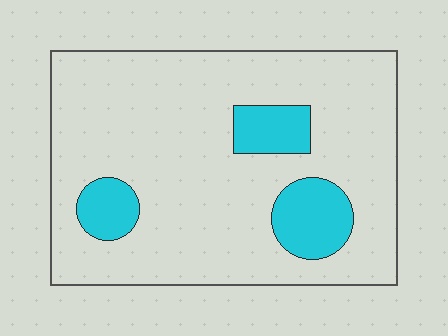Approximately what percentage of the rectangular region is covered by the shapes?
Approximately 15%.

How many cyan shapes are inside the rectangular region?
3.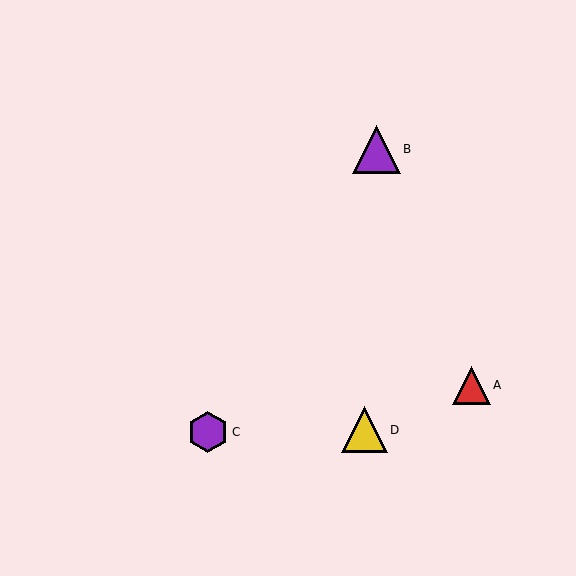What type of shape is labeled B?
Shape B is a purple triangle.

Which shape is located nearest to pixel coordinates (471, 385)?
The red triangle (labeled A) at (471, 385) is nearest to that location.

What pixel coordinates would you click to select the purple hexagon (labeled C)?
Click at (208, 432) to select the purple hexagon C.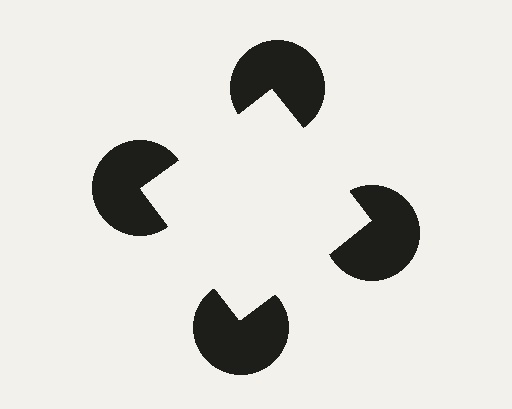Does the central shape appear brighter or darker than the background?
It typically appears slightly brighter than the background, even though no actual brightness change is drawn.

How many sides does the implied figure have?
4 sides.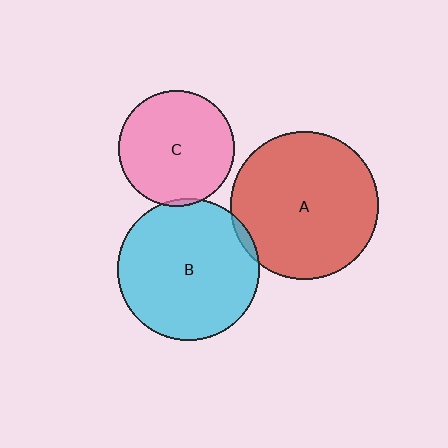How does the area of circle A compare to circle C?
Approximately 1.6 times.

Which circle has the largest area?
Circle A (red).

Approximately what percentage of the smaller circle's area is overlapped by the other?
Approximately 5%.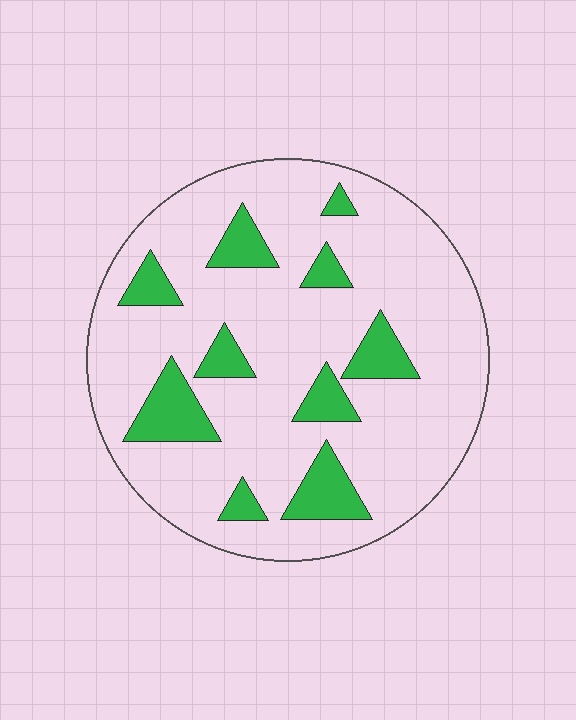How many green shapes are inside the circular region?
10.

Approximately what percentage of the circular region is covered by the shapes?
Approximately 20%.